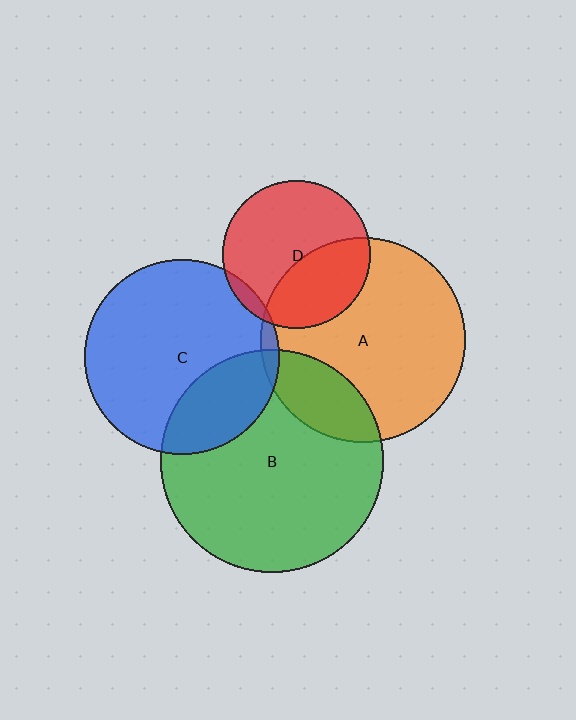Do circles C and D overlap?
Yes.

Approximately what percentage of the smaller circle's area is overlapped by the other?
Approximately 5%.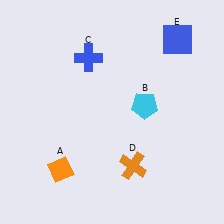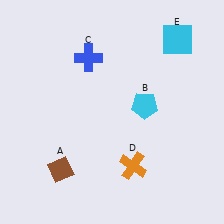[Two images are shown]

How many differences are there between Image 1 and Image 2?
There are 2 differences between the two images.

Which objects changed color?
A changed from orange to brown. E changed from blue to cyan.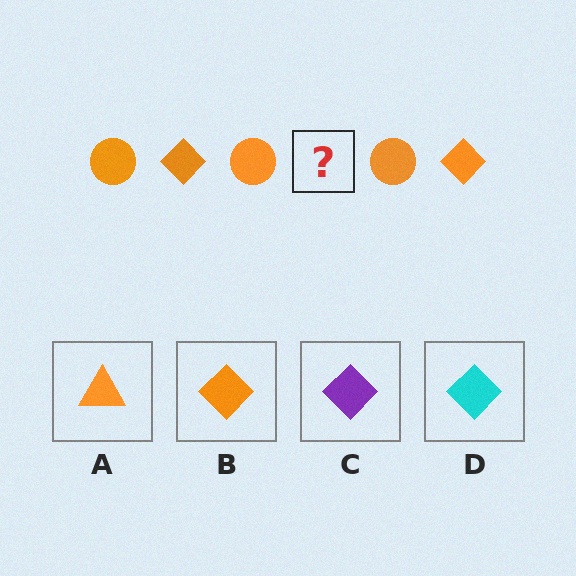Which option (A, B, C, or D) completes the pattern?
B.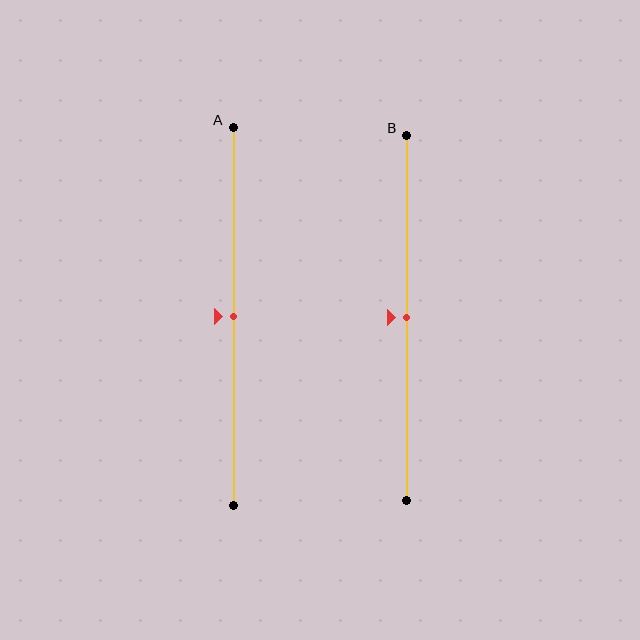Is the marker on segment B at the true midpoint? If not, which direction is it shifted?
Yes, the marker on segment B is at the true midpoint.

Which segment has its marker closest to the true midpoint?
Segment A has its marker closest to the true midpoint.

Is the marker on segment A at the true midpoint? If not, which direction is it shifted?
Yes, the marker on segment A is at the true midpoint.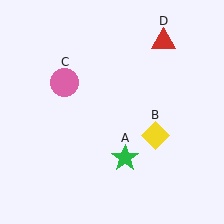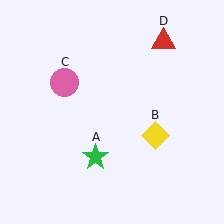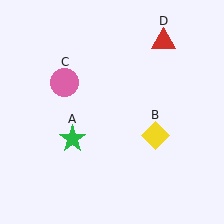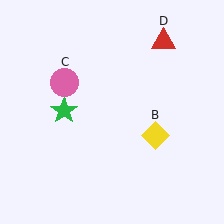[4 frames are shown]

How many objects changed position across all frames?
1 object changed position: green star (object A).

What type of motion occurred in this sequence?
The green star (object A) rotated clockwise around the center of the scene.